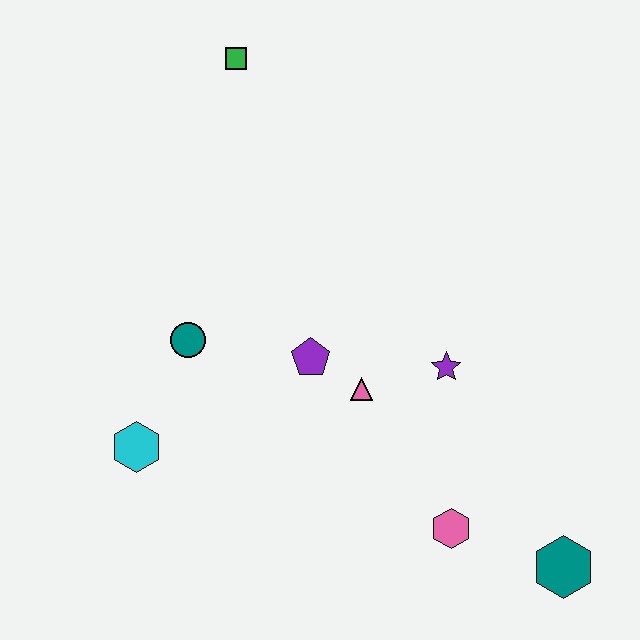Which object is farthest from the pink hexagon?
The green square is farthest from the pink hexagon.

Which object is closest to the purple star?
The pink triangle is closest to the purple star.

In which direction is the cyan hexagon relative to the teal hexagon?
The cyan hexagon is to the left of the teal hexagon.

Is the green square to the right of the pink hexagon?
No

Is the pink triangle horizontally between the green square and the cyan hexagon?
No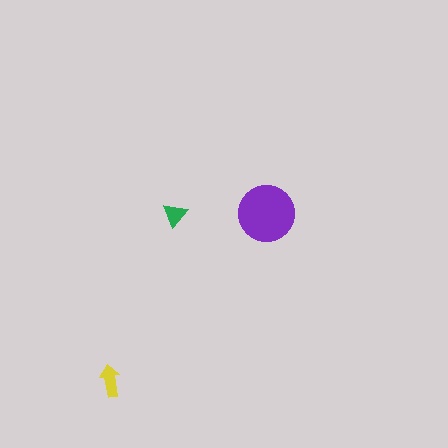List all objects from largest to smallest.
The purple circle, the yellow arrow, the green triangle.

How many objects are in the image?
There are 3 objects in the image.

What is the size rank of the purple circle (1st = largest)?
1st.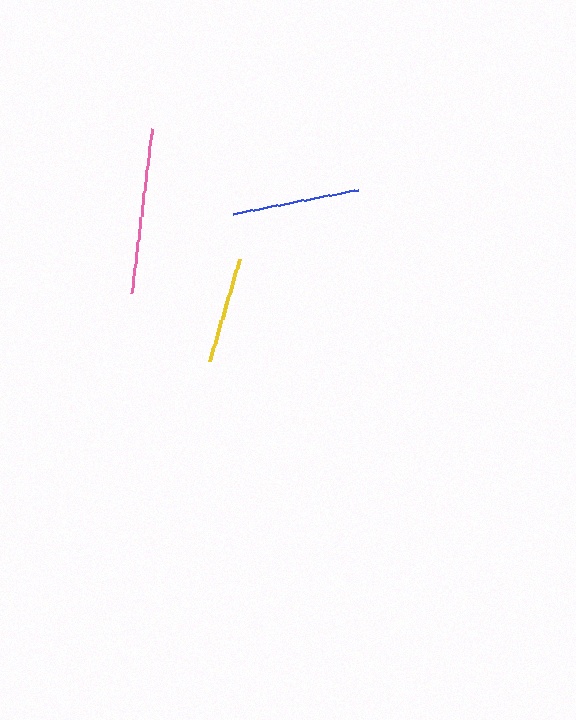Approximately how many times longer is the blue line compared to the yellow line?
The blue line is approximately 1.2 times the length of the yellow line.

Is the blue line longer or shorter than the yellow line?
The blue line is longer than the yellow line.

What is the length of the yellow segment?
The yellow segment is approximately 107 pixels long.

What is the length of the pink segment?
The pink segment is approximately 165 pixels long.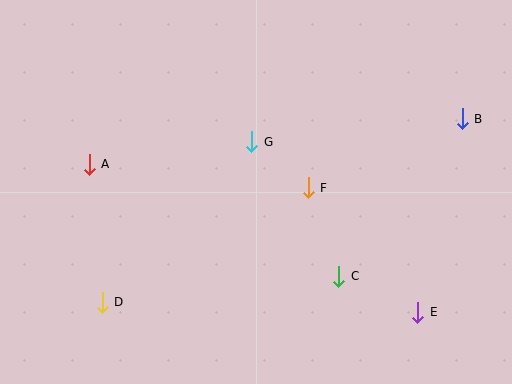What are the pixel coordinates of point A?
Point A is at (89, 164).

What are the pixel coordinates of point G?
Point G is at (252, 142).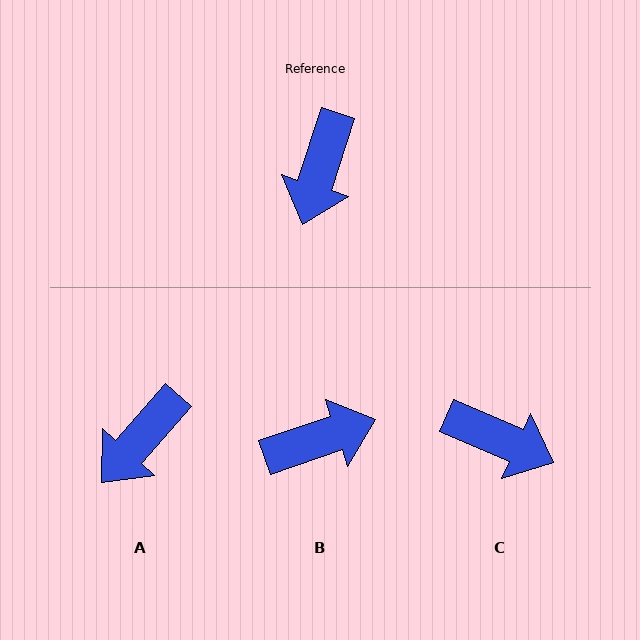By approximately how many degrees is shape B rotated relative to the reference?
Approximately 126 degrees counter-clockwise.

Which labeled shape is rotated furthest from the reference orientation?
B, about 126 degrees away.